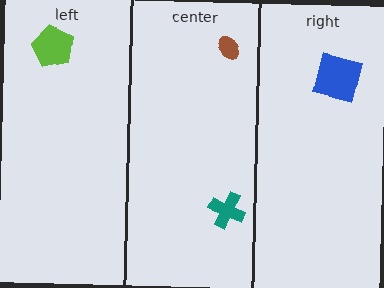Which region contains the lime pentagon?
The left region.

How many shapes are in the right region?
1.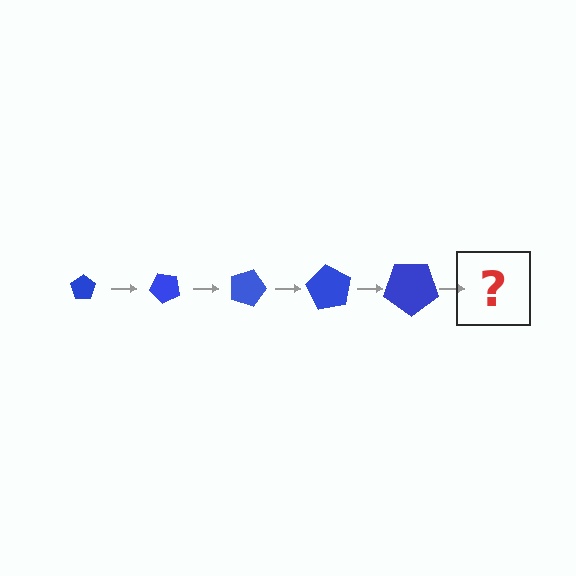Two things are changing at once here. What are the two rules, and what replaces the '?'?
The two rules are that the pentagon grows larger each step and it rotates 45 degrees each step. The '?' should be a pentagon, larger than the previous one and rotated 225 degrees from the start.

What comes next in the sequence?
The next element should be a pentagon, larger than the previous one and rotated 225 degrees from the start.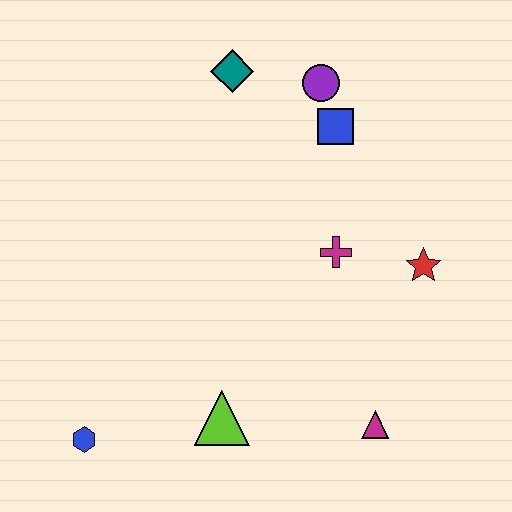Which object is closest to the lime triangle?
The blue hexagon is closest to the lime triangle.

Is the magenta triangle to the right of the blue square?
Yes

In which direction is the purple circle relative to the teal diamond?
The purple circle is to the right of the teal diamond.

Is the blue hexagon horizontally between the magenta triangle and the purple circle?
No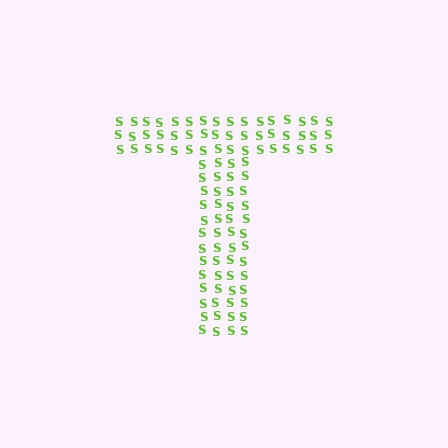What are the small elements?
The small elements are letter S's.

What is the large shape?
The large shape is the letter T.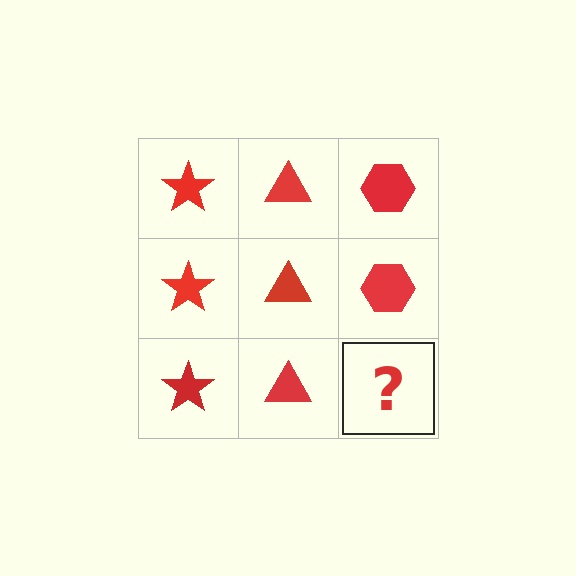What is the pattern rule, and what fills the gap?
The rule is that each column has a consistent shape. The gap should be filled with a red hexagon.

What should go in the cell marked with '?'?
The missing cell should contain a red hexagon.